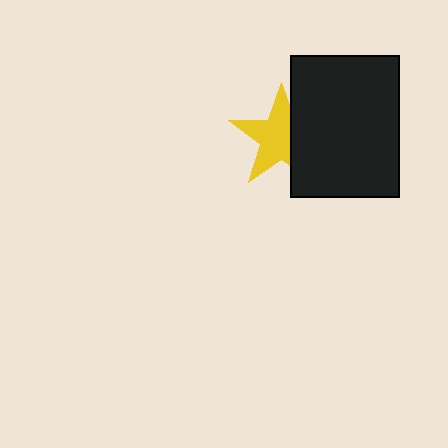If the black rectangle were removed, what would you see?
You would see the complete yellow star.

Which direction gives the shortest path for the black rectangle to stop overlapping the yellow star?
Moving right gives the shortest separation.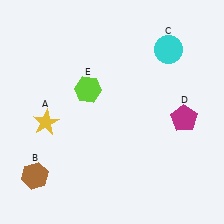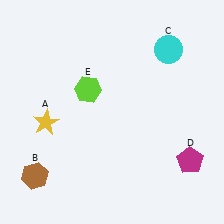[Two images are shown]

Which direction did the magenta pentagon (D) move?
The magenta pentagon (D) moved down.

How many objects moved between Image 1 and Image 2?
1 object moved between the two images.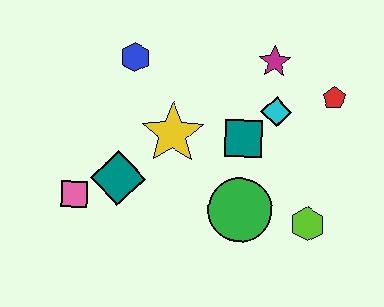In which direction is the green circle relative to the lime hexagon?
The green circle is to the left of the lime hexagon.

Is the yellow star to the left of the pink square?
No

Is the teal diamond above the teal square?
No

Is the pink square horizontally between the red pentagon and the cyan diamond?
No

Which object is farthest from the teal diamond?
The red pentagon is farthest from the teal diamond.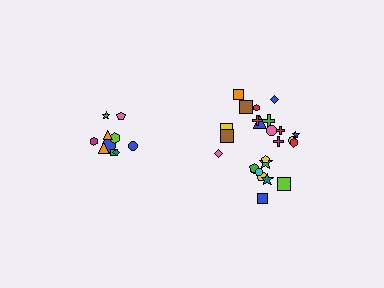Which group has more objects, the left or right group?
The right group.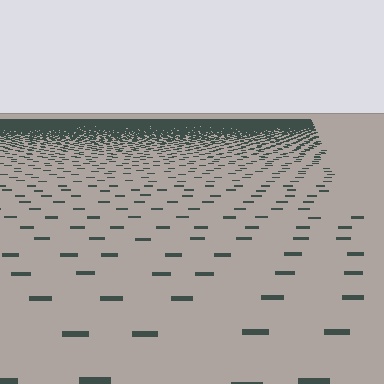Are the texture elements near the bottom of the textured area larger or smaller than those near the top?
Larger. Near the bottom, elements are closer to the viewer and appear at a bigger on-screen size.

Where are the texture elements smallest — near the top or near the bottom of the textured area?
Near the top.